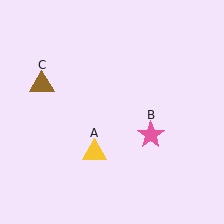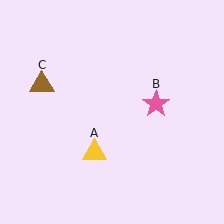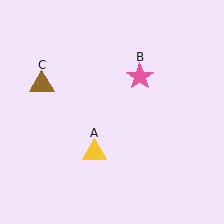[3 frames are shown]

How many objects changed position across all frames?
1 object changed position: pink star (object B).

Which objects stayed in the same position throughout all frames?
Yellow triangle (object A) and brown triangle (object C) remained stationary.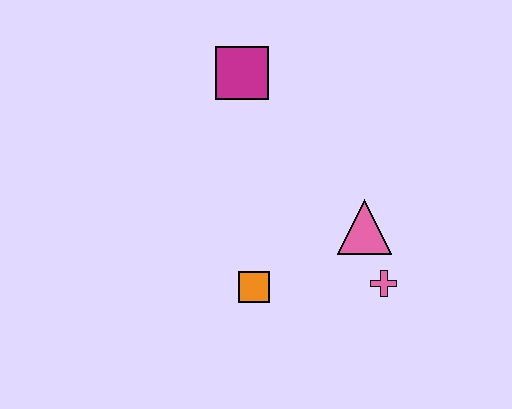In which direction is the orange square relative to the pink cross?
The orange square is to the left of the pink cross.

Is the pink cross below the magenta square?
Yes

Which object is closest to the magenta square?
The pink triangle is closest to the magenta square.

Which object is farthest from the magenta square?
The pink cross is farthest from the magenta square.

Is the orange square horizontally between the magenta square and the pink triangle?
Yes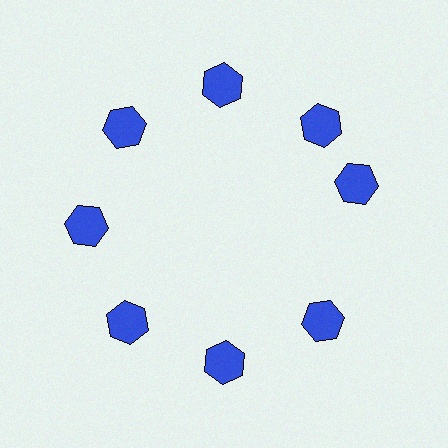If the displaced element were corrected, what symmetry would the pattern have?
It would have 8-fold rotational symmetry — the pattern would map onto itself every 45 degrees.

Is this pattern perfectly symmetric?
No. The 8 blue hexagons are arranged in a ring, but one element near the 3 o'clock position is rotated out of alignment along the ring, breaking the 8-fold rotational symmetry.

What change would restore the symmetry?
The symmetry would be restored by rotating it back into even spacing with its neighbors so that all 8 hexagons sit at equal angles and equal distance from the center.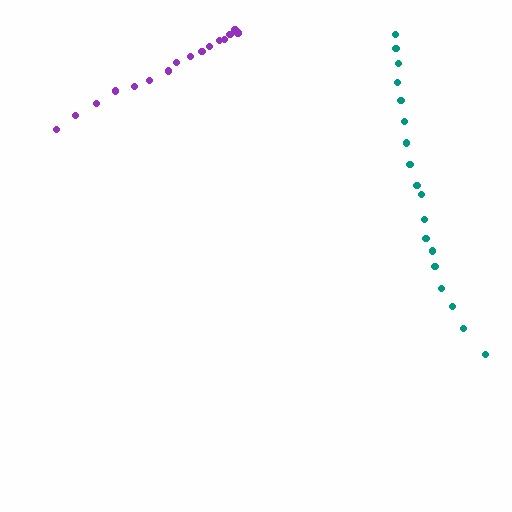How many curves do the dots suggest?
There are 2 distinct paths.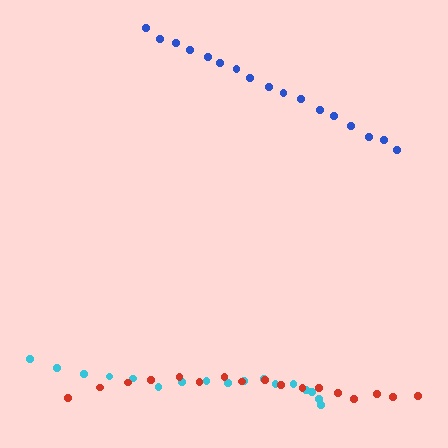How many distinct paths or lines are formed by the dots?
There are 3 distinct paths.